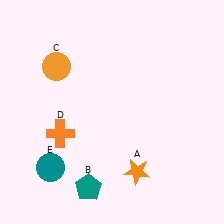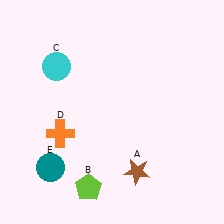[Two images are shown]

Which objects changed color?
A changed from orange to brown. B changed from teal to lime. C changed from orange to cyan.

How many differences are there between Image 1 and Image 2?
There are 3 differences between the two images.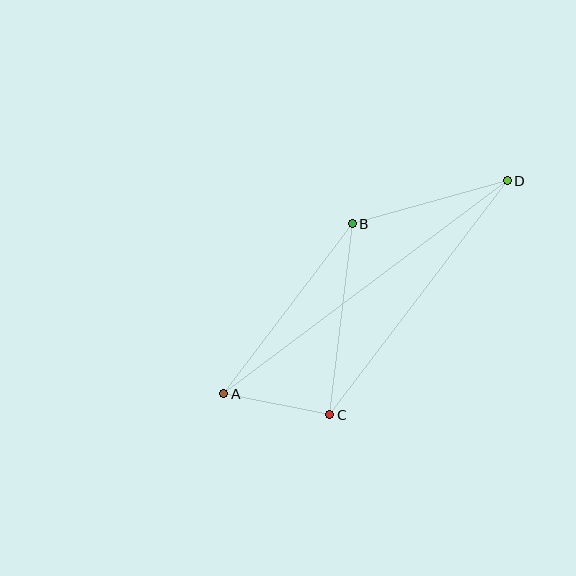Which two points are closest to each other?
Points A and C are closest to each other.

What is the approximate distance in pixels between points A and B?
The distance between A and B is approximately 213 pixels.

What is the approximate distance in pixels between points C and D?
The distance between C and D is approximately 294 pixels.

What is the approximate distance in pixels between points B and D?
The distance between B and D is approximately 161 pixels.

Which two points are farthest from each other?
Points A and D are farthest from each other.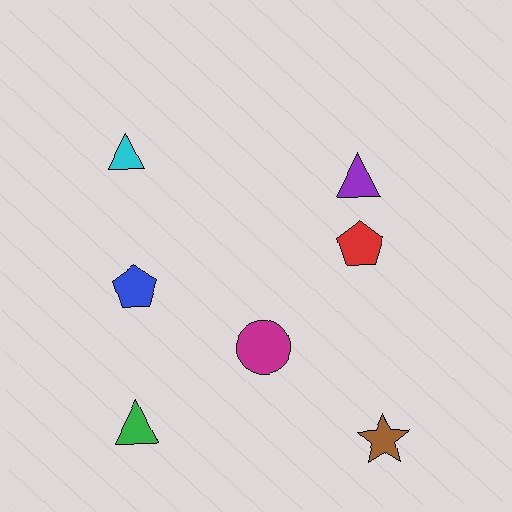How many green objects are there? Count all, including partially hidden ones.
There is 1 green object.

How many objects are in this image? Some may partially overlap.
There are 7 objects.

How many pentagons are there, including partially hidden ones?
There are 2 pentagons.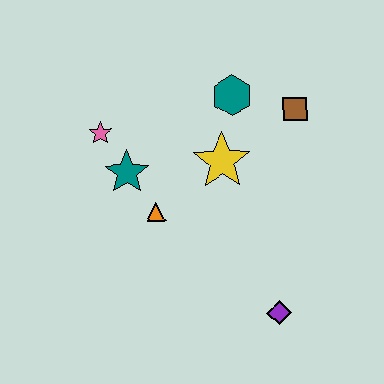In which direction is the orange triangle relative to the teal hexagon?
The orange triangle is below the teal hexagon.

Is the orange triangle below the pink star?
Yes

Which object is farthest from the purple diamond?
The pink star is farthest from the purple diamond.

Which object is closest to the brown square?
The teal hexagon is closest to the brown square.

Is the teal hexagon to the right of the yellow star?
Yes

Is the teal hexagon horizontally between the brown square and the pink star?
Yes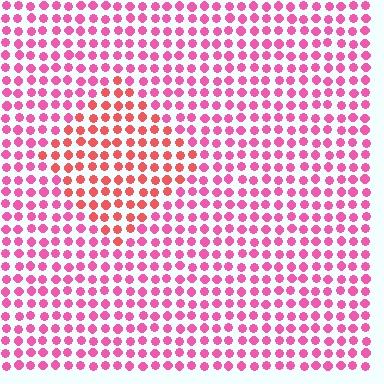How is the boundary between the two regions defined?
The boundary is defined purely by a slight shift in hue (about 32 degrees). Spacing, size, and orientation are identical on both sides.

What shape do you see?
I see a diamond.